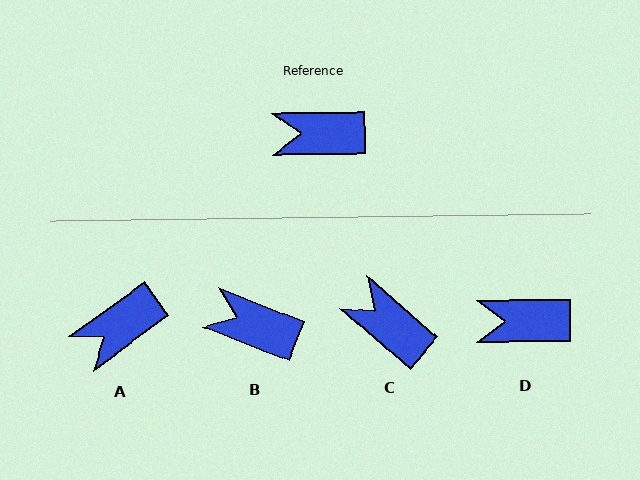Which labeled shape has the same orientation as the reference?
D.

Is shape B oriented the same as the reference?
No, it is off by about 23 degrees.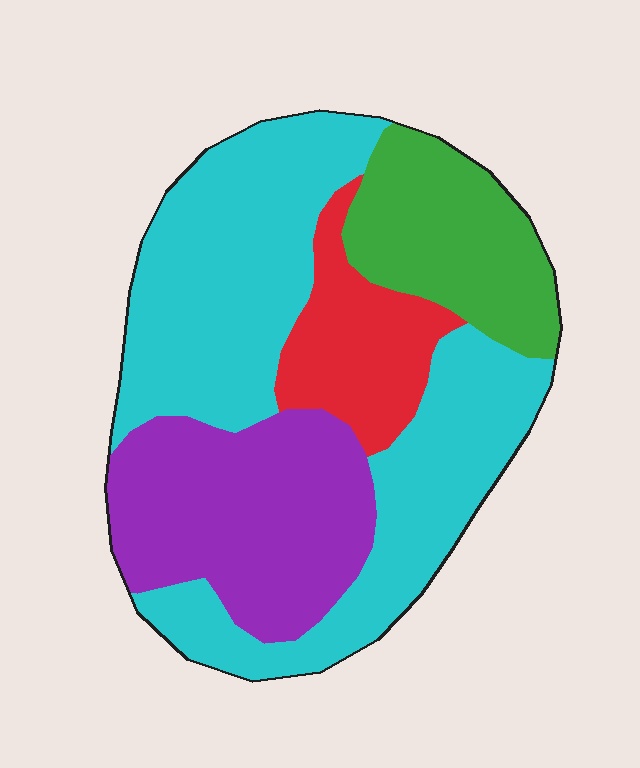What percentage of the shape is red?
Red covers about 10% of the shape.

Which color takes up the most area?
Cyan, at roughly 50%.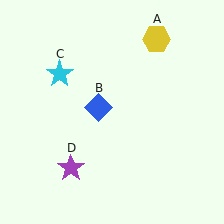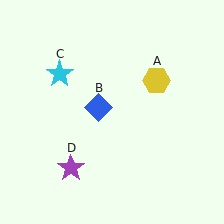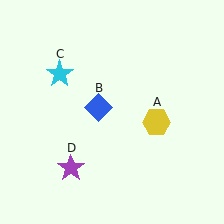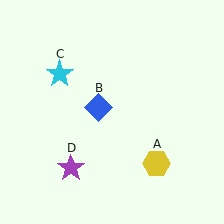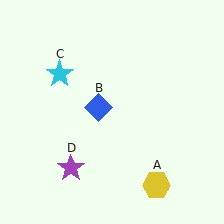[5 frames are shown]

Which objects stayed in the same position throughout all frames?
Blue diamond (object B) and cyan star (object C) and purple star (object D) remained stationary.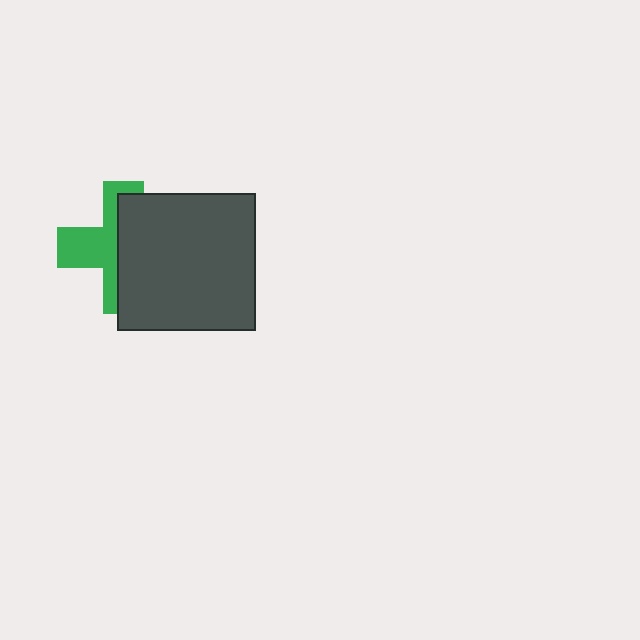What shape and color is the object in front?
The object in front is a dark gray square.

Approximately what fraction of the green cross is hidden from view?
Roughly 55% of the green cross is hidden behind the dark gray square.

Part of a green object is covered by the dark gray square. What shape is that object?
It is a cross.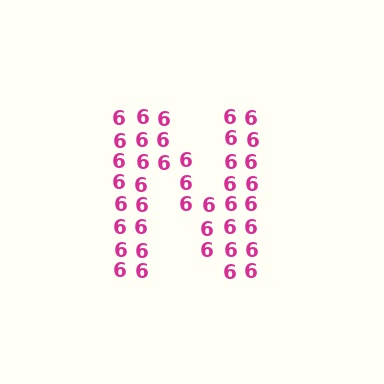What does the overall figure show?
The overall figure shows the letter N.